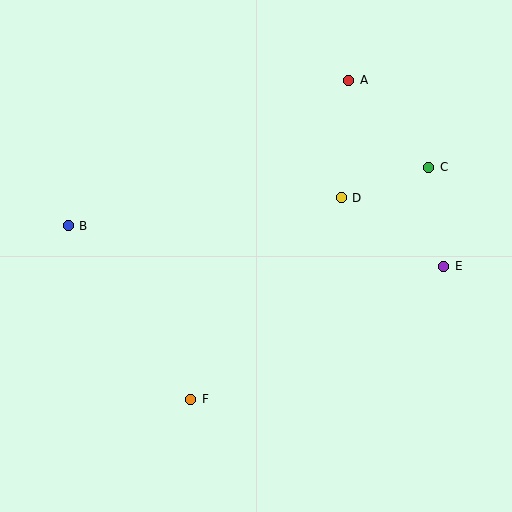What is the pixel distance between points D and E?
The distance between D and E is 123 pixels.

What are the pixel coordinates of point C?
Point C is at (429, 167).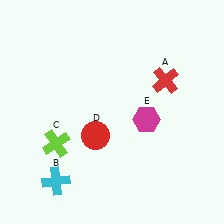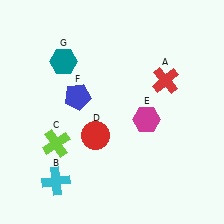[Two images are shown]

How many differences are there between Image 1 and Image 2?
There are 2 differences between the two images.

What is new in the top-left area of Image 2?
A blue pentagon (F) was added in the top-left area of Image 2.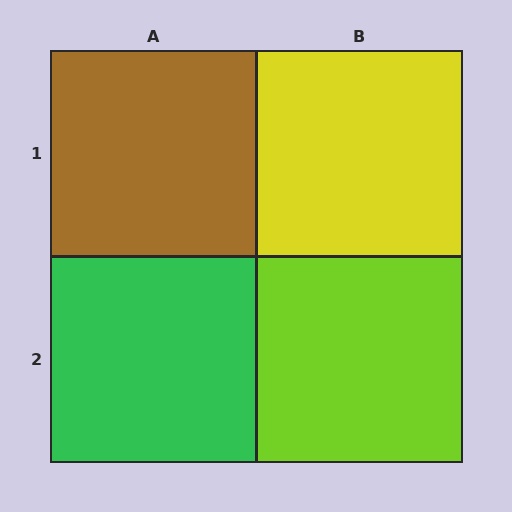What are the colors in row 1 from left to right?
Brown, yellow.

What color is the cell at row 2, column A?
Green.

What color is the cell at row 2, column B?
Lime.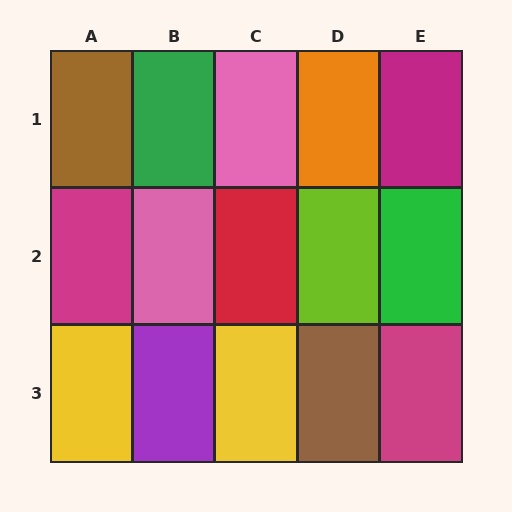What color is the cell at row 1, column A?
Brown.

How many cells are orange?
1 cell is orange.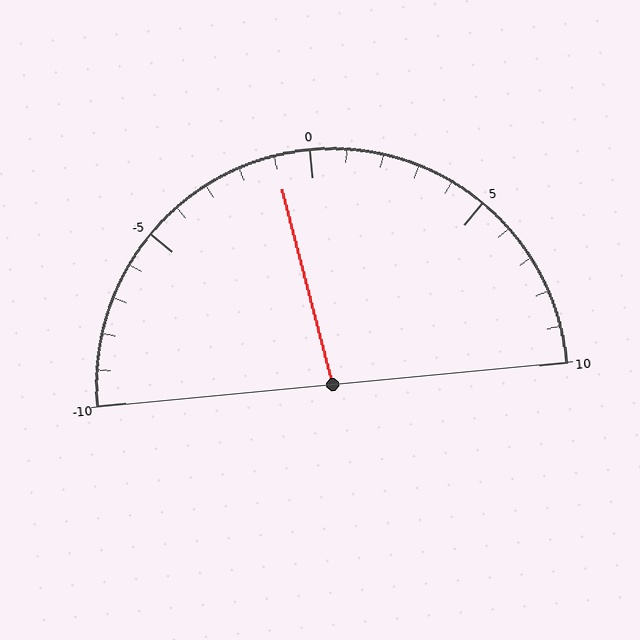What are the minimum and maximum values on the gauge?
The gauge ranges from -10 to 10.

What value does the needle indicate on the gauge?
The needle indicates approximately -1.